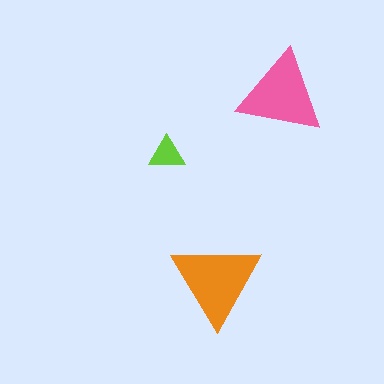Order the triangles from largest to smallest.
the orange one, the pink one, the lime one.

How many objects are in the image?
There are 3 objects in the image.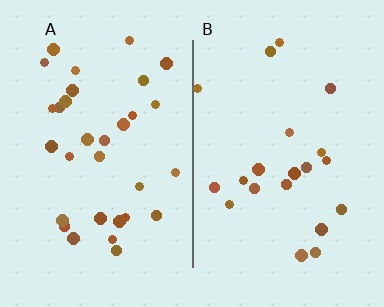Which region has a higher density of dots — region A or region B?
A (the left).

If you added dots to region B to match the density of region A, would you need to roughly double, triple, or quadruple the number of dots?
Approximately double.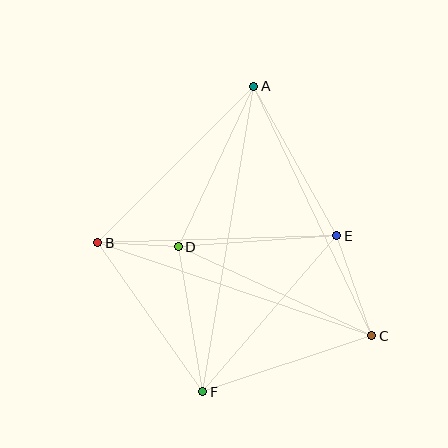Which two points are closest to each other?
Points B and D are closest to each other.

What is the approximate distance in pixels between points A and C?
The distance between A and C is approximately 276 pixels.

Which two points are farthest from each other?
Points A and F are farthest from each other.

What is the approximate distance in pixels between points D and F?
The distance between D and F is approximately 147 pixels.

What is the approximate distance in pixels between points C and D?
The distance between C and D is approximately 213 pixels.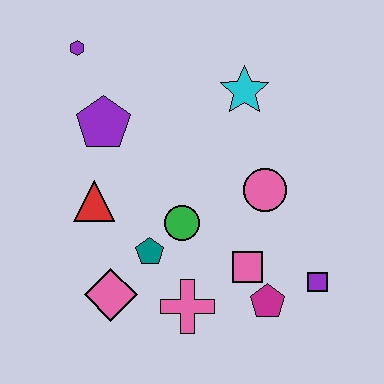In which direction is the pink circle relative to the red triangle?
The pink circle is to the right of the red triangle.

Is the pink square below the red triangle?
Yes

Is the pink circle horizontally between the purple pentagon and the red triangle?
No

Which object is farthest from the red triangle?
The purple square is farthest from the red triangle.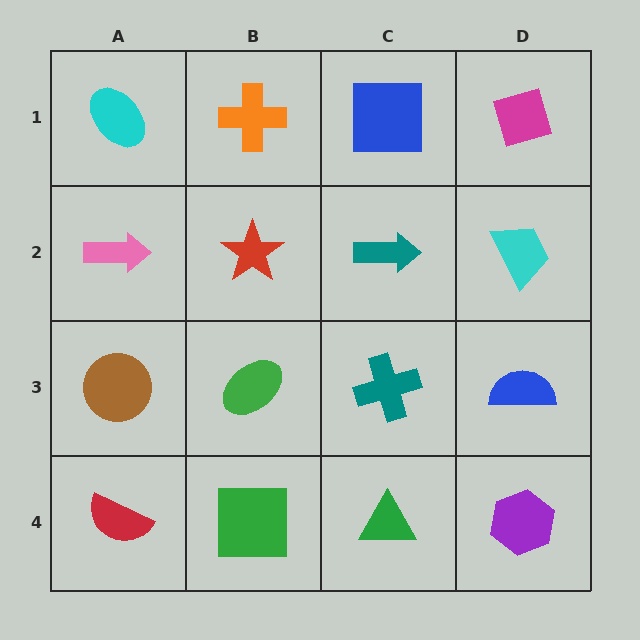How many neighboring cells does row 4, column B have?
3.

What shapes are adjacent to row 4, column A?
A brown circle (row 3, column A), a green square (row 4, column B).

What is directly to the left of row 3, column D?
A teal cross.